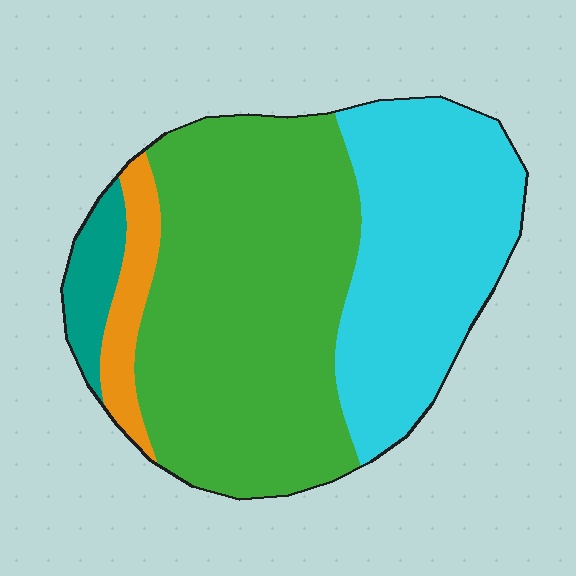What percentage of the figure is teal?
Teal takes up less than a quarter of the figure.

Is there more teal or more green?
Green.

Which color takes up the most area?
Green, at roughly 55%.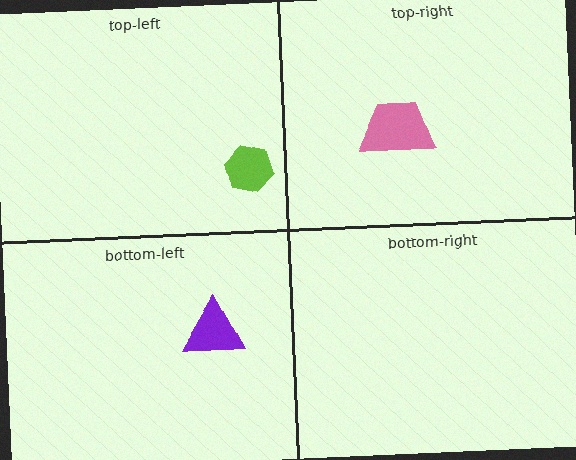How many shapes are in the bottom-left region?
1.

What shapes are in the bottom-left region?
The purple triangle.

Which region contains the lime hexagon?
The top-left region.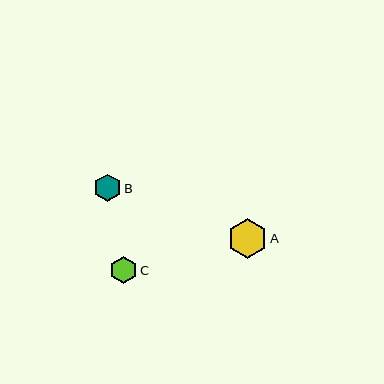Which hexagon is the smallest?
Hexagon C is the smallest with a size of approximately 27 pixels.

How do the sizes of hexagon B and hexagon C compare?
Hexagon B and hexagon C are approximately the same size.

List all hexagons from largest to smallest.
From largest to smallest: A, B, C.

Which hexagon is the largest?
Hexagon A is the largest with a size of approximately 40 pixels.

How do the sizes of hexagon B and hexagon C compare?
Hexagon B and hexagon C are approximately the same size.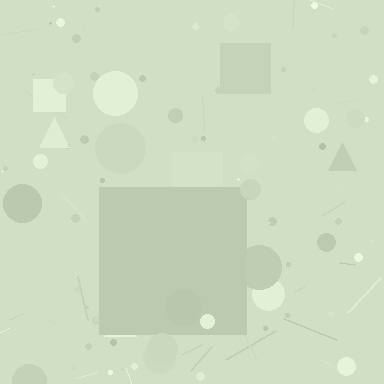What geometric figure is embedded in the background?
A square is embedded in the background.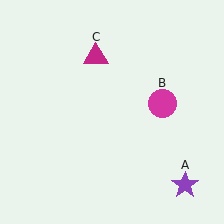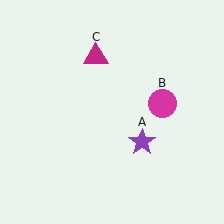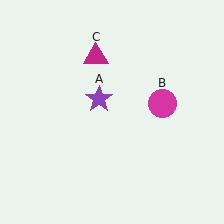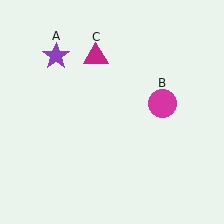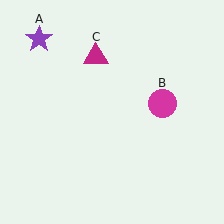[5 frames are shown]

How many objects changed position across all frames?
1 object changed position: purple star (object A).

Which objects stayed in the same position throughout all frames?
Magenta circle (object B) and magenta triangle (object C) remained stationary.